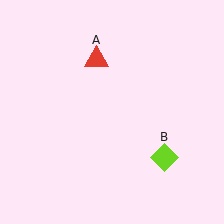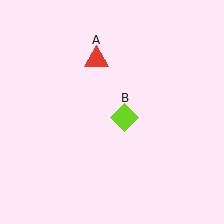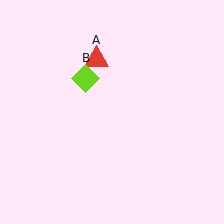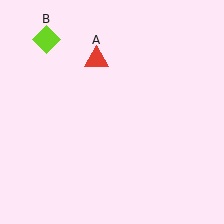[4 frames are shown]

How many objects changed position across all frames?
1 object changed position: lime diamond (object B).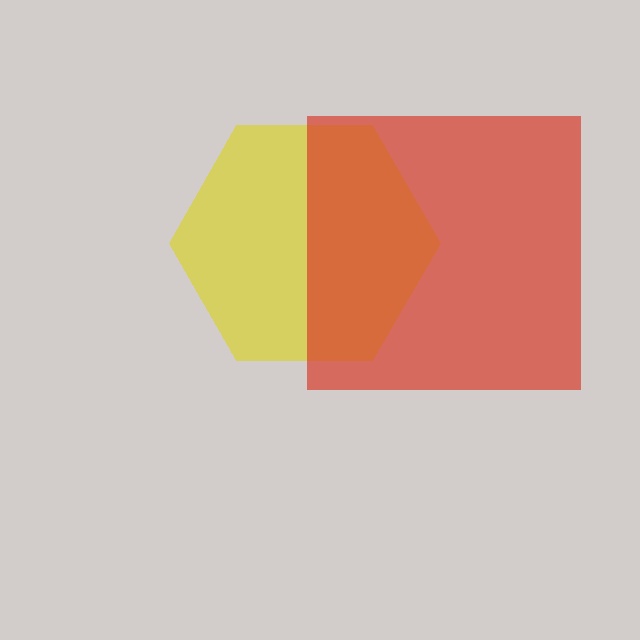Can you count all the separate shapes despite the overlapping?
Yes, there are 2 separate shapes.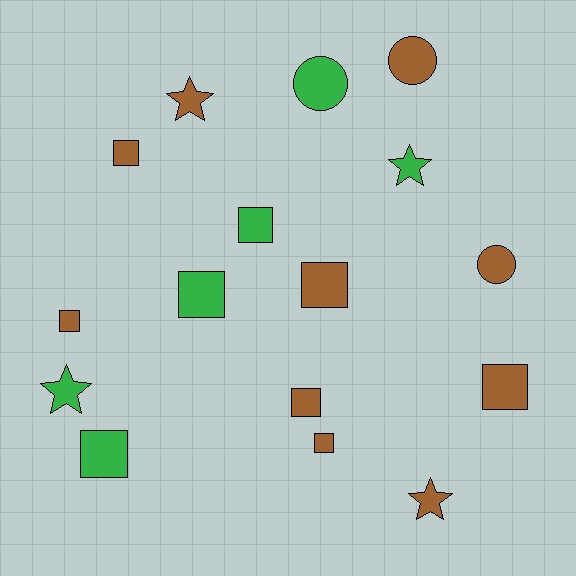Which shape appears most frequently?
Square, with 9 objects.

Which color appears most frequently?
Brown, with 10 objects.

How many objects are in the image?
There are 16 objects.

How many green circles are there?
There is 1 green circle.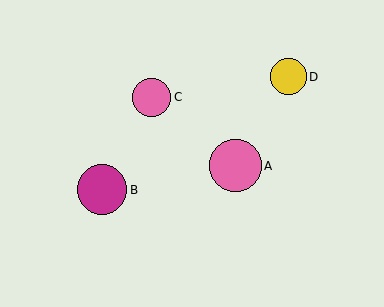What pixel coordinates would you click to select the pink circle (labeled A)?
Click at (235, 166) to select the pink circle A.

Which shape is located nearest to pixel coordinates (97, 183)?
The magenta circle (labeled B) at (102, 190) is nearest to that location.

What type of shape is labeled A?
Shape A is a pink circle.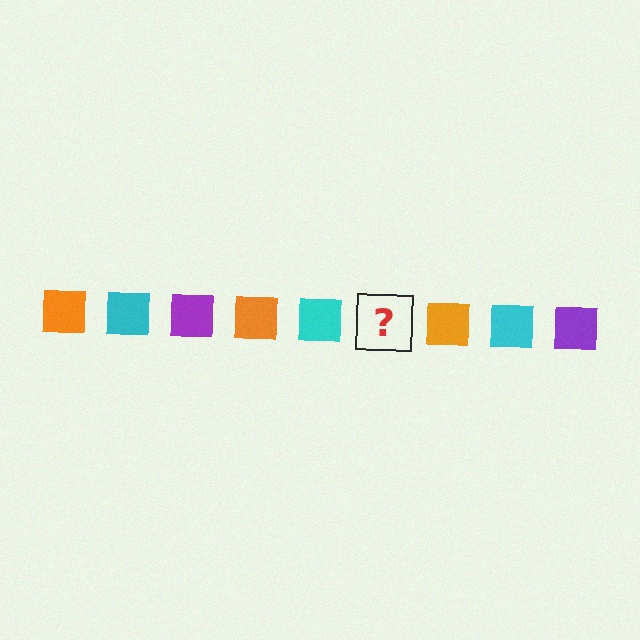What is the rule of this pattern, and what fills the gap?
The rule is that the pattern cycles through orange, cyan, purple squares. The gap should be filled with a purple square.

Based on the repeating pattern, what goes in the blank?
The blank should be a purple square.